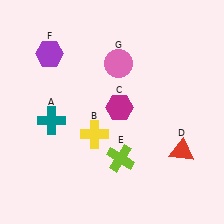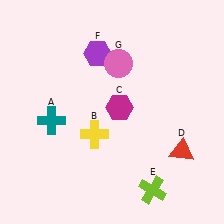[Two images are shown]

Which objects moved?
The objects that moved are: the lime cross (E), the purple hexagon (F).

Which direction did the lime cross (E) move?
The lime cross (E) moved right.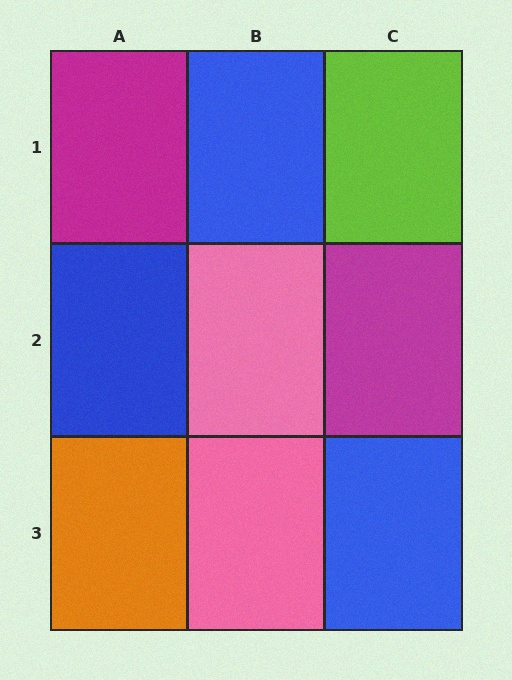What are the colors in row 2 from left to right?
Blue, pink, magenta.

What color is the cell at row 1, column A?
Magenta.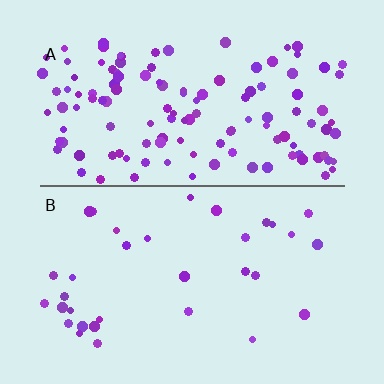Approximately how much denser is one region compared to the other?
Approximately 3.7× — region A over region B.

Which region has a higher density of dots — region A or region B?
A (the top).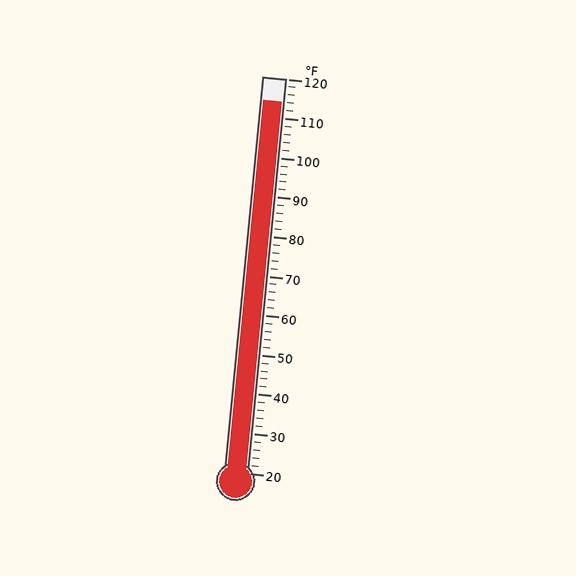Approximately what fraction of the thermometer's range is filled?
The thermometer is filled to approximately 95% of its range.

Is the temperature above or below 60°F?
The temperature is above 60°F.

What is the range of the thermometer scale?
The thermometer scale ranges from 20°F to 120°F.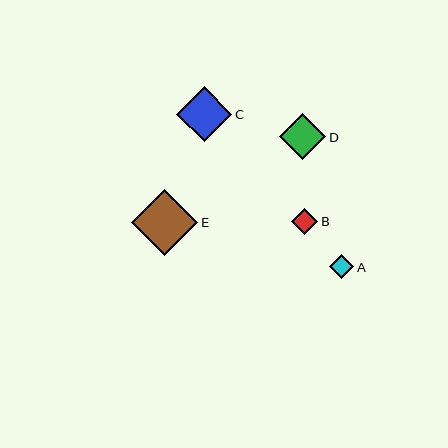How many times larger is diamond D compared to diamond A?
Diamond D is approximately 2.0 times the size of diamond A.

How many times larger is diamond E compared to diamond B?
Diamond E is approximately 2.5 times the size of diamond B.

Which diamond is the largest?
Diamond E is the largest with a size of approximately 66 pixels.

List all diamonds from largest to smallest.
From largest to smallest: E, C, D, B, A.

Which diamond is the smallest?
Diamond A is the smallest with a size of approximately 24 pixels.